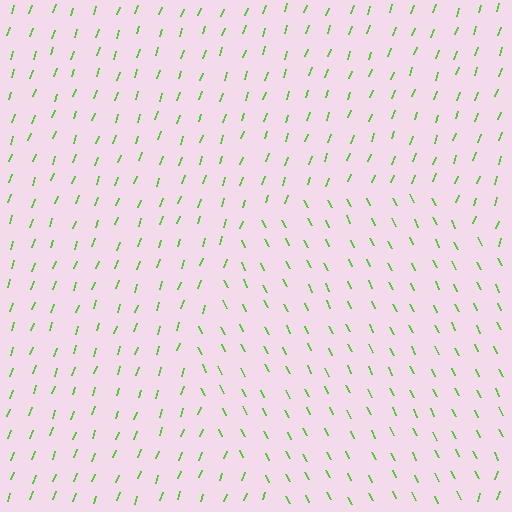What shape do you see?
I see a circle.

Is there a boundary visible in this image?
Yes, there is a texture boundary formed by a change in line orientation.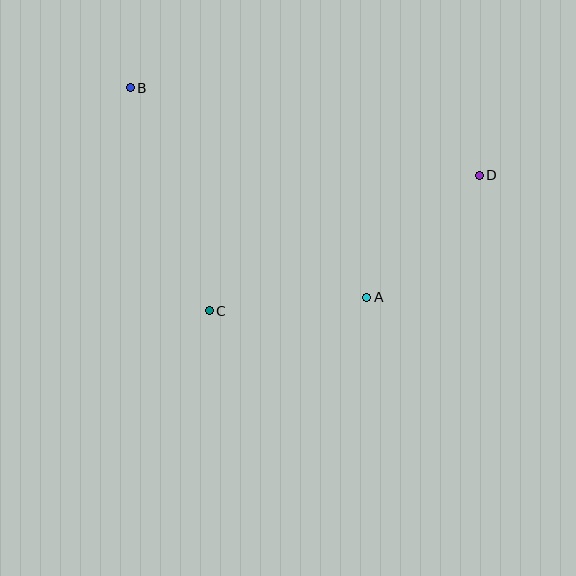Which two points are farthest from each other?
Points B and D are farthest from each other.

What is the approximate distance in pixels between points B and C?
The distance between B and C is approximately 237 pixels.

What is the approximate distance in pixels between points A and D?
The distance between A and D is approximately 166 pixels.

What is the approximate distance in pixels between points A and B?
The distance between A and B is approximately 316 pixels.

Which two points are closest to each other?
Points A and C are closest to each other.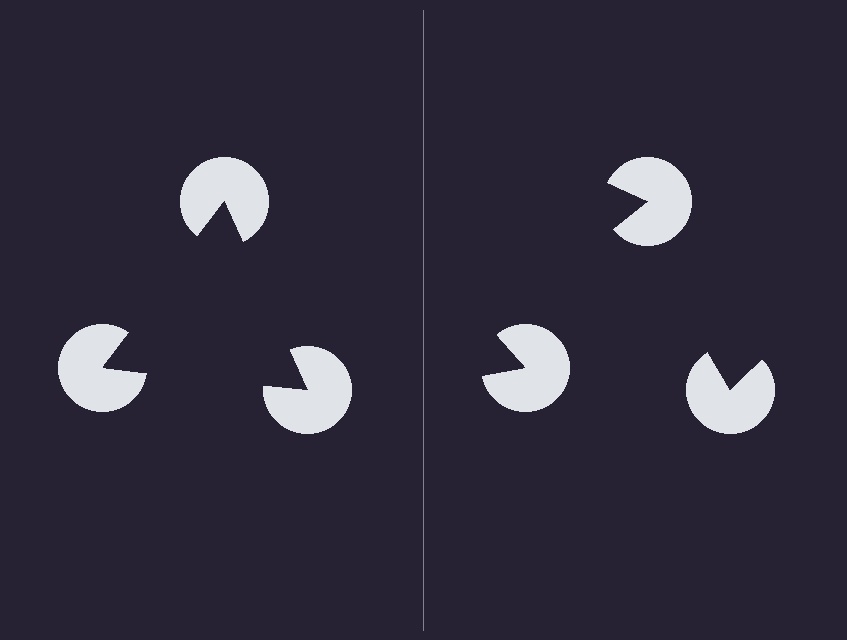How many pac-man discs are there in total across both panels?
6 — 3 on each side.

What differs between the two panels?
The pac-man discs are positioned identically on both sides; only the wedge orientations differ. On the left they align to a triangle; on the right they are misaligned.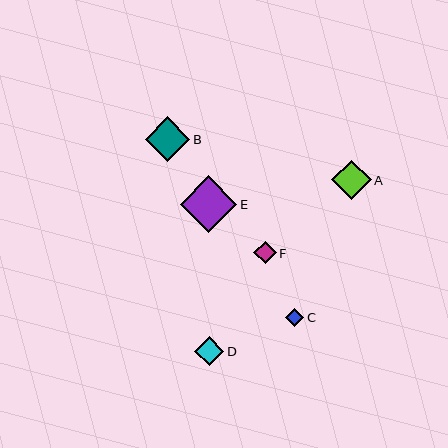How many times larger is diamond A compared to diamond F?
Diamond A is approximately 1.8 times the size of diamond F.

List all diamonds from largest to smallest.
From largest to smallest: E, B, A, D, F, C.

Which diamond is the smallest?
Diamond C is the smallest with a size of approximately 18 pixels.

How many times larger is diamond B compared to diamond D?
Diamond B is approximately 1.5 times the size of diamond D.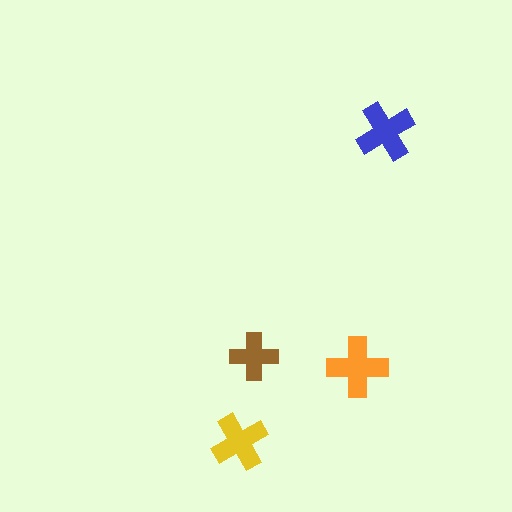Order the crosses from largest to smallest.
the orange one, the blue one, the yellow one, the brown one.